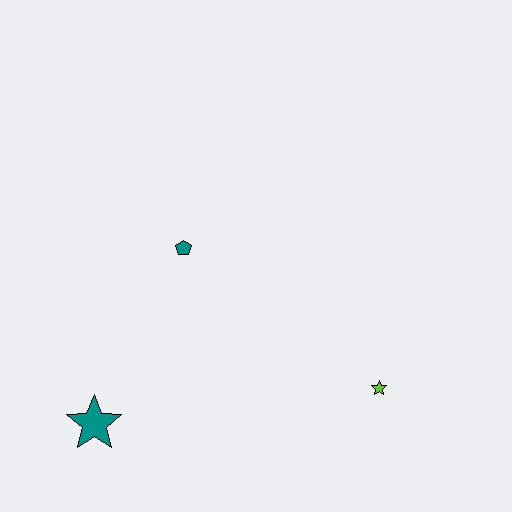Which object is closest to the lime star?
The teal pentagon is closest to the lime star.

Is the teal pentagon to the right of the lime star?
No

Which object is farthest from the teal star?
The lime star is farthest from the teal star.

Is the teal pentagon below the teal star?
No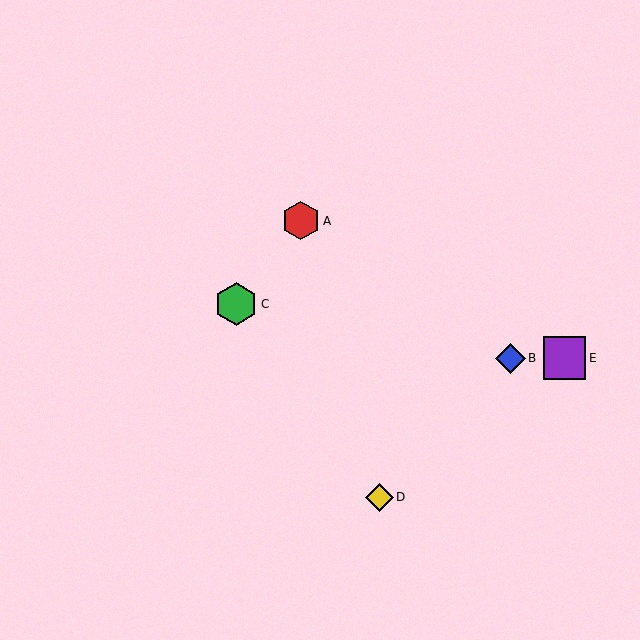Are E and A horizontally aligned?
No, E is at y≈358 and A is at y≈221.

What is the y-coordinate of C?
Object C is at y≈304.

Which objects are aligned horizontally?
Objects B, E are aligned horizontally.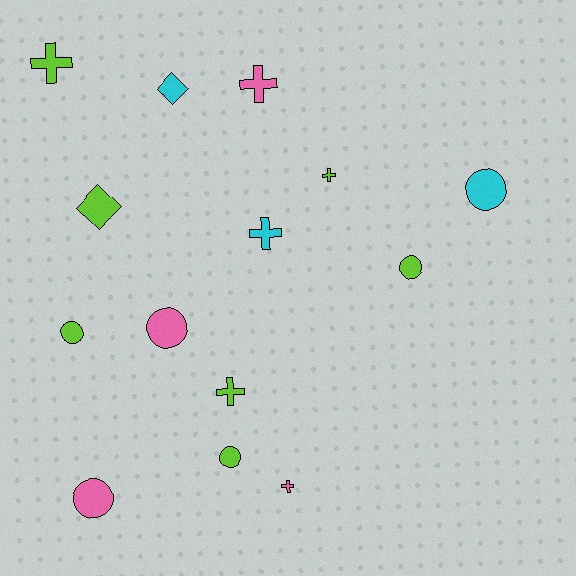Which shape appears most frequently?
Cross, with 6 objects.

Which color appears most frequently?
Lime, with 7 objects.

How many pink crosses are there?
There are 2 pink crosses.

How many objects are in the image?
There are 14 objects.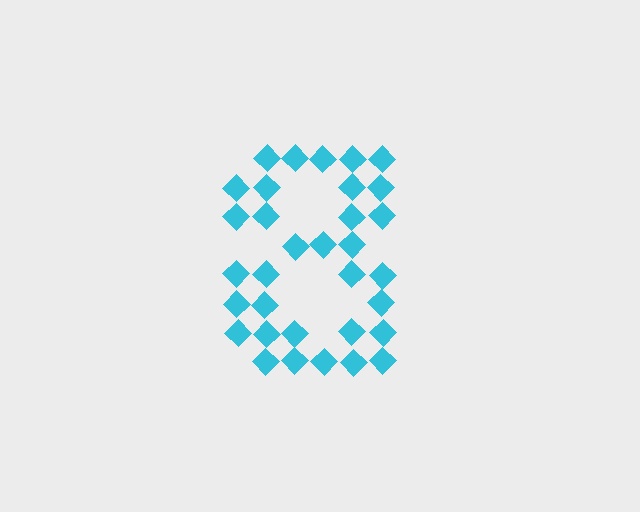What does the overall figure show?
The overall figure shows the digit 8.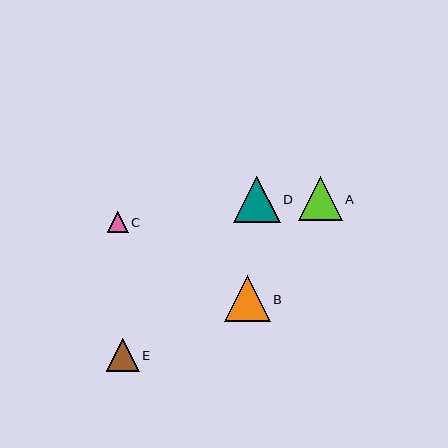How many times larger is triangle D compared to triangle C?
Triangle D is approximately 2.2 times the size of triangle C.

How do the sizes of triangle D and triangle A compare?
Triangle D and triangle A are approximately the same size.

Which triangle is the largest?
Triangle D is the largest with a size of approximately 46 pixels.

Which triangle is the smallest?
Triangle C is the smallest with a size of approximately 21 pixels.